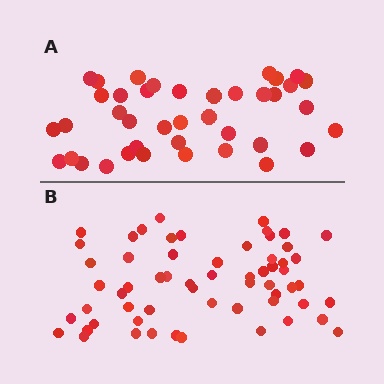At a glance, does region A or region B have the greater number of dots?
Region B (the bottom region) has more dots.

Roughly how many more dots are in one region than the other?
Region B has approximately 20 more dots than region A.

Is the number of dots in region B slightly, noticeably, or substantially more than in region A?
Region B has substantially more. The ratio is roughly 1.5 to 1.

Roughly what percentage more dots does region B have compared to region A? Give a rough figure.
About 50% more.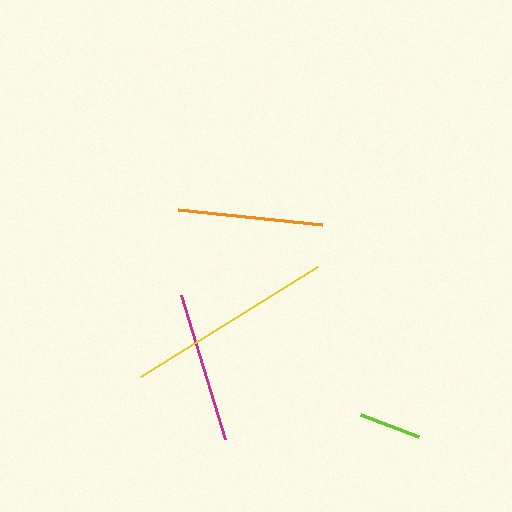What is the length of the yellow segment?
The yellow segment is approximately 208 pixels long.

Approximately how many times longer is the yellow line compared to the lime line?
The yellow line is approximately 3.3 times the length of the lime line.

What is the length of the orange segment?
The orange segment is approximately 144 pixels long.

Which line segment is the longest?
The yellow line is the longest at approximately 208 pixels.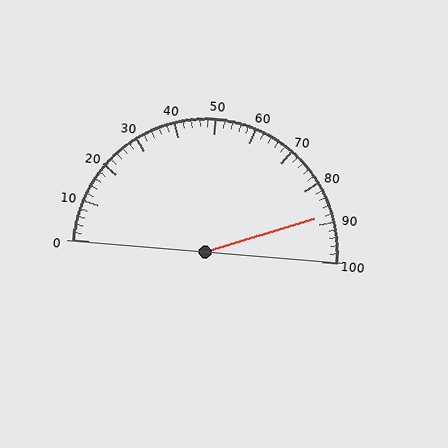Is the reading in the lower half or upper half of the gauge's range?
The reading is in the upper half of the range (0 to 100).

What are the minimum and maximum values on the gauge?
The gauge ranges from 0 to 100.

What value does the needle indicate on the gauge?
The needle indicates approximately 88.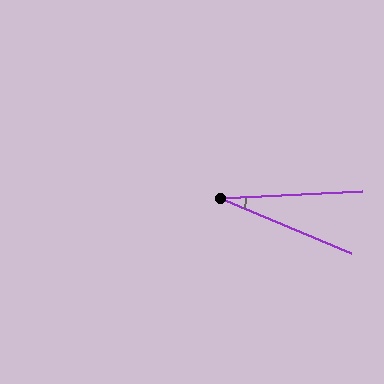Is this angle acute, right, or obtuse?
It is acute.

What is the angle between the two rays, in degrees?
Approximately 26 degrees.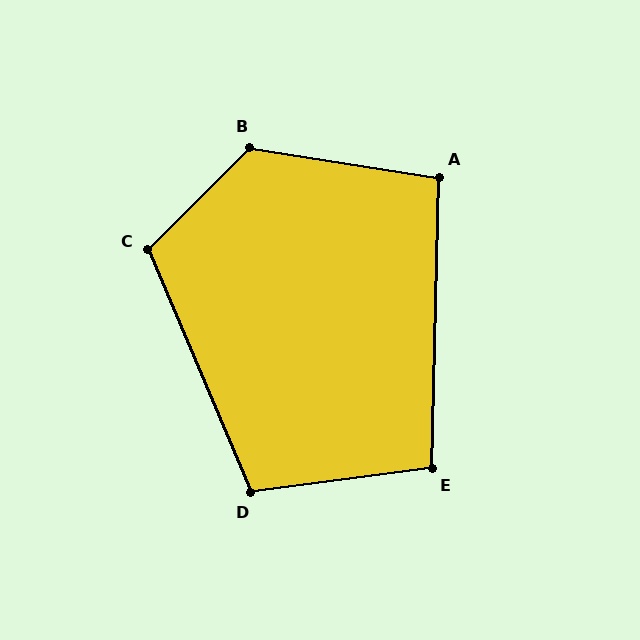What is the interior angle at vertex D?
Approximately 105 degrees (obtuse).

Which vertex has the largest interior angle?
B, at approximately 126 degrees.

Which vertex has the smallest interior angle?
A, at approximately 98 degrees.